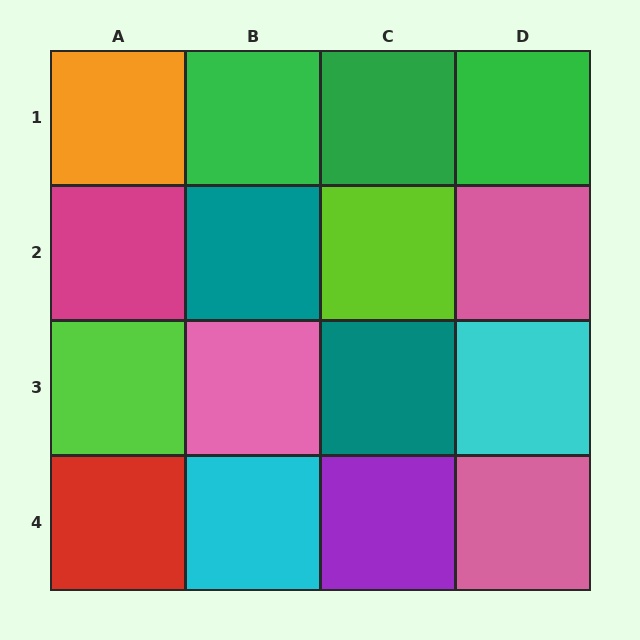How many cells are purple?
1 cell is purple.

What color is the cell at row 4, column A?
Red.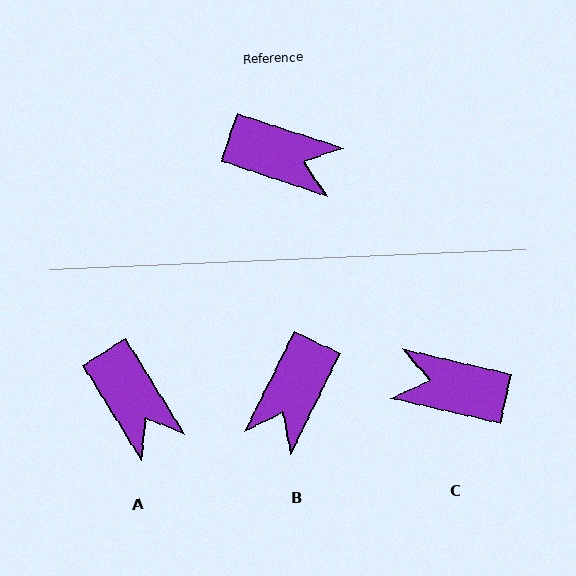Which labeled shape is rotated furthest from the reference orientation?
C, about 175 degrees away.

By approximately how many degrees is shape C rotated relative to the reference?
Approximately 175 degrees clockwise.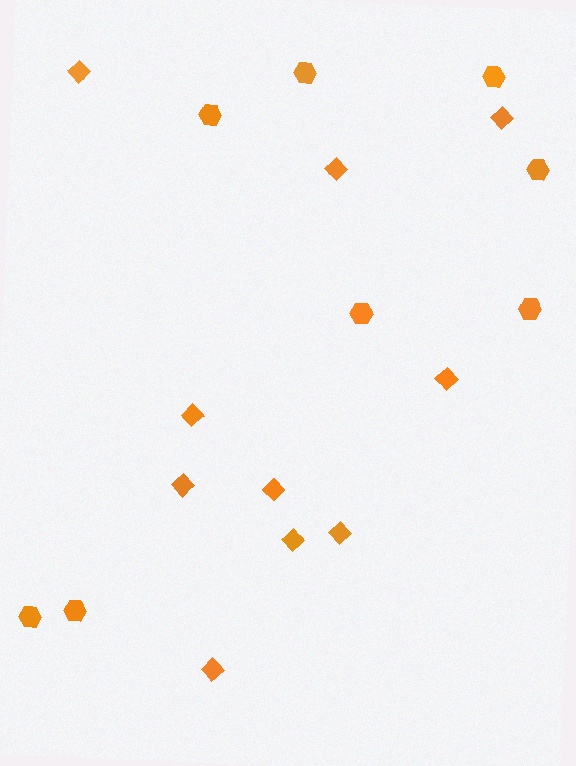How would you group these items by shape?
There are 2 groups: one group of diamonds (10) and one group of hexagons (8).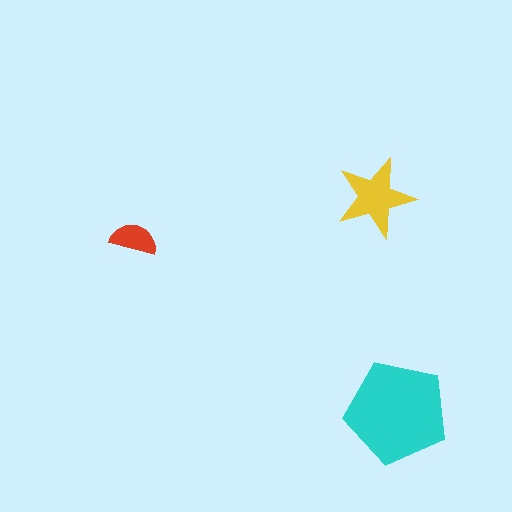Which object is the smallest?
The red semicircle.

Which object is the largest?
The cyan pentagon.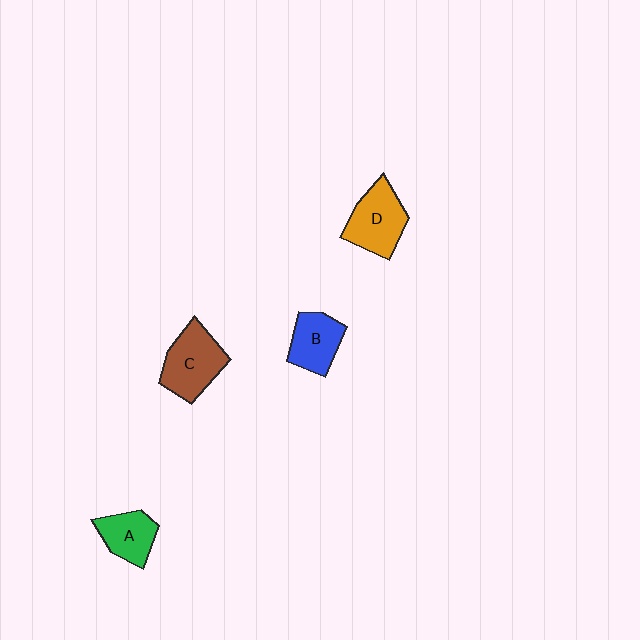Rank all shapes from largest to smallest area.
From largest to smallest: C (brown), D (orange), B (blue), A (green).